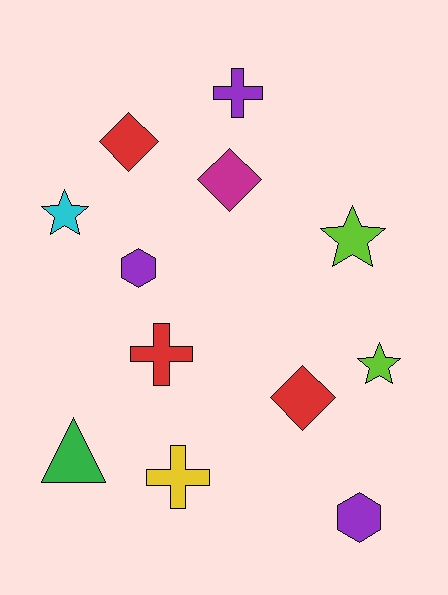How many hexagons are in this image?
There are 2 hexagons.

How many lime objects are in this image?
There are 2 lime objects.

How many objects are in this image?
There are 12 objects.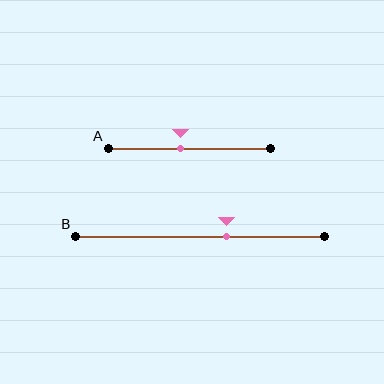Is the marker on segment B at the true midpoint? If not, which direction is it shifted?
No, the marker on segment B is shifted to the right by about 11% of the segment length.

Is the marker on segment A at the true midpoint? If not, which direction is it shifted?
No, the marker on segment A is shifted to the left by about 5% of the segment length.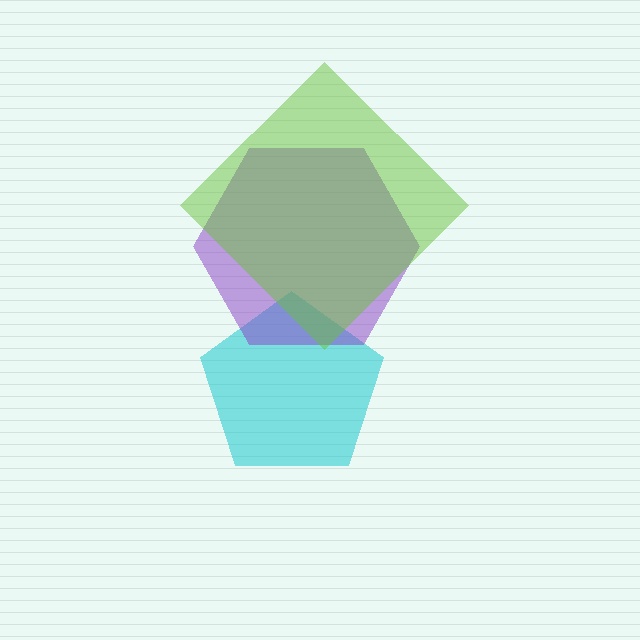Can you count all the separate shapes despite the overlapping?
Yes, there are 3 separate shapes.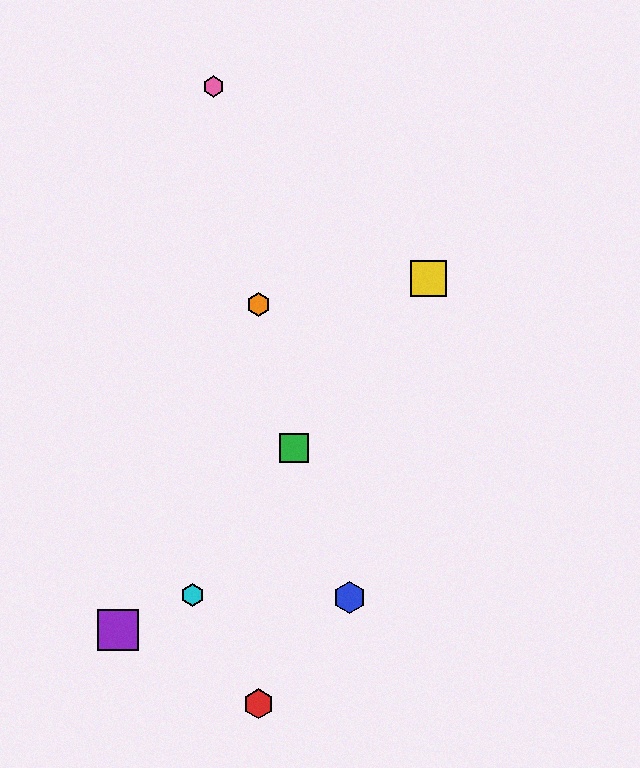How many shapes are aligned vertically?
2 shapes (the red hexagon, the orange hexagon) are aligned vertically.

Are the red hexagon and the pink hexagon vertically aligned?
No, the red hexagon is at x≈258 and the pink hexagon is at x≈213.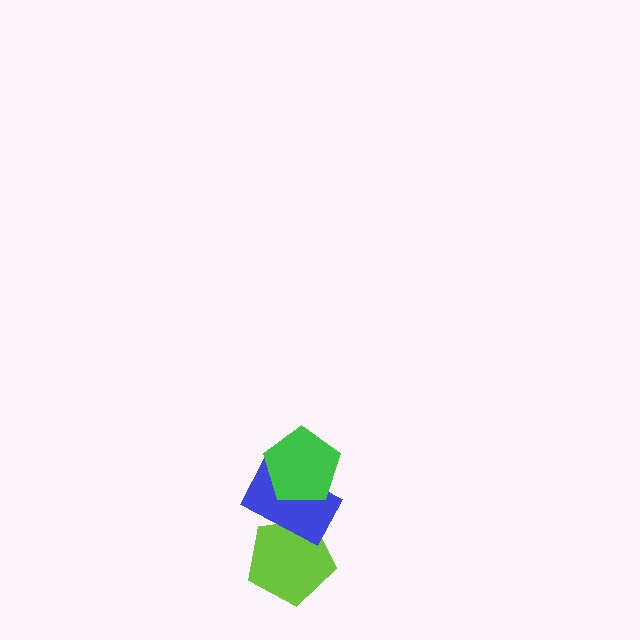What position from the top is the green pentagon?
The green pentagon is 1st from the top.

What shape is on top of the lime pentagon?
The blue rectangle is on top of the lime pentagon.